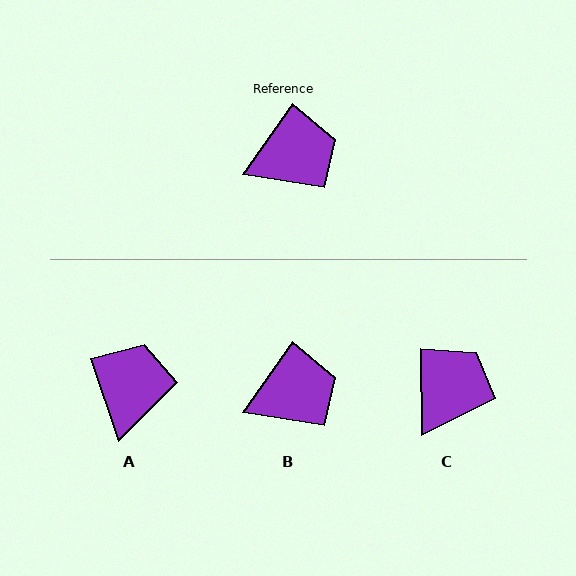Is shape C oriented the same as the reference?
No, it is off by about 36 degrees.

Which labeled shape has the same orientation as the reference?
B.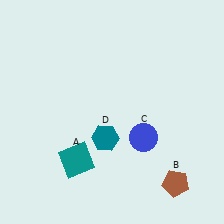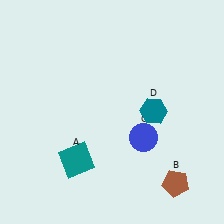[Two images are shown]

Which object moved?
The teal hexagon (D) moved right.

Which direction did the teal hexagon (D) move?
The teal hexagon (D) moved right.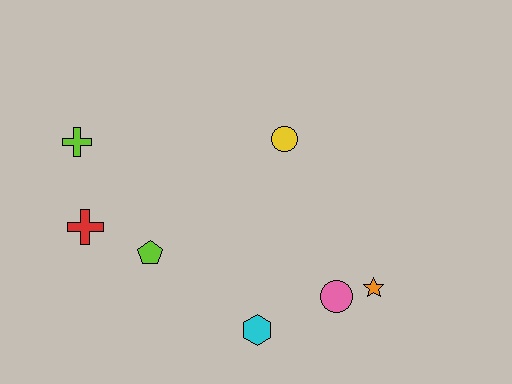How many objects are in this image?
There are 7 objects.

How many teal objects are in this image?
There are no teal objects.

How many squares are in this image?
There are no squares.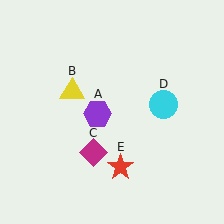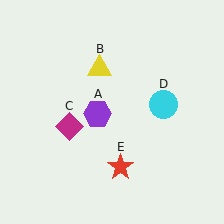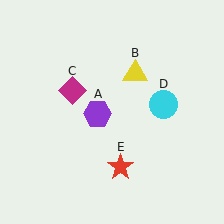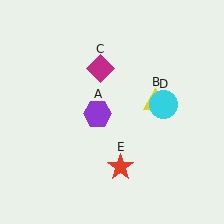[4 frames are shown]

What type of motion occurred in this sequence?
The yellow triangle (object B), magenta diamond (object C) rotated clockwise around the center of the scene.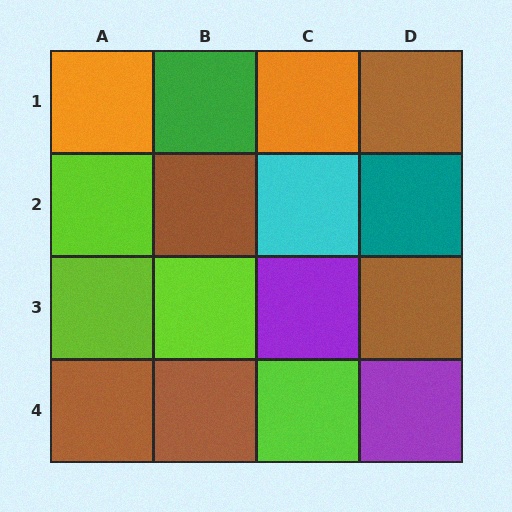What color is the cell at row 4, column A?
Brown.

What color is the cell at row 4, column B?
Brown.